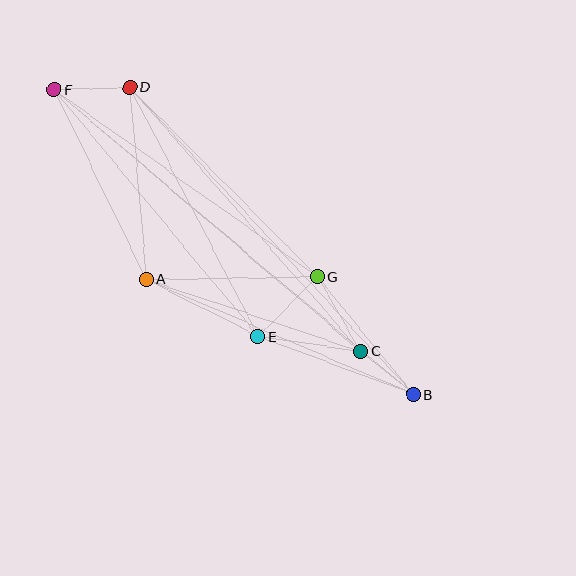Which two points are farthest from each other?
Points B and F are farthest from each other.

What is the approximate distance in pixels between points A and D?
The distance between A and D is approximately 193 pixels.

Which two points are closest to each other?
Points B and C are closest to each other.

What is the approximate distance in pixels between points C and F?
The distance between C and F is approximately 403 pixels.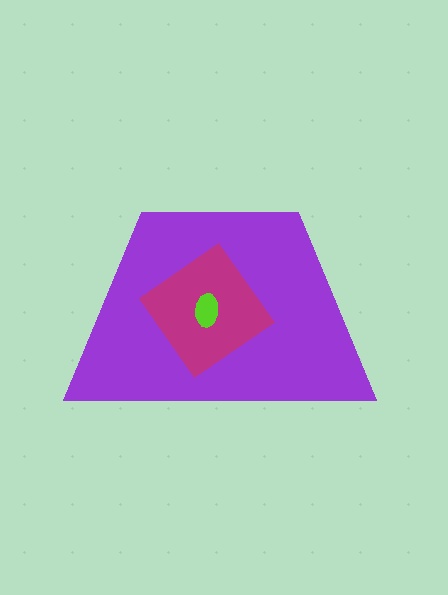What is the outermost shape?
The purple trapezoid.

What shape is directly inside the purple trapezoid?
The magenta diamond.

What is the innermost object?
The lime ellipse.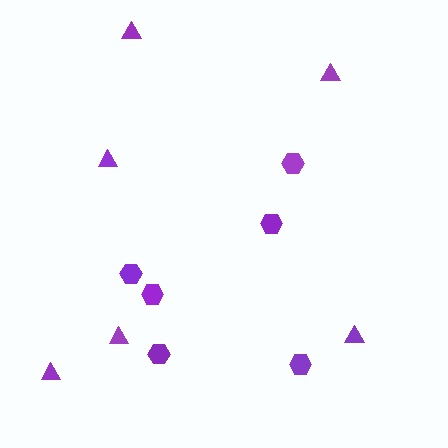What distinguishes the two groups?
There are 2 groups: one group of hexagons (6) and one group of triangles (6).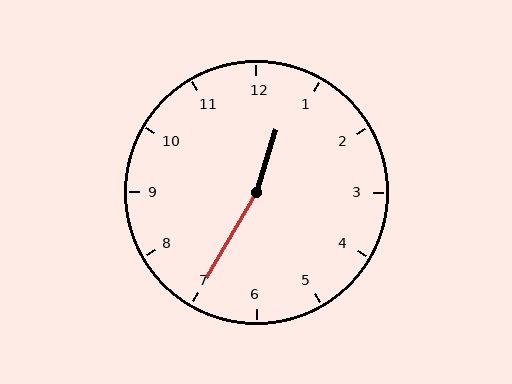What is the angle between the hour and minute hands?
Approximately 168 degrees.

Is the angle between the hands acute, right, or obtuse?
It is obtuse.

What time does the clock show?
12:35.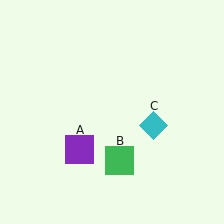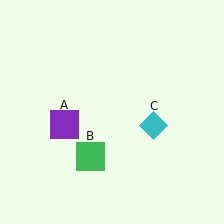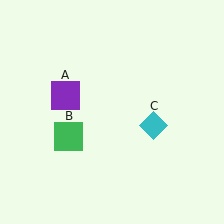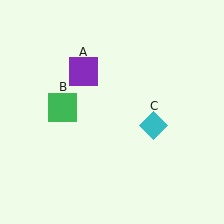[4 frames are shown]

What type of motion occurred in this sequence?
The purple square (object A), green square (object B) rotated clockwise around the center of the scene.